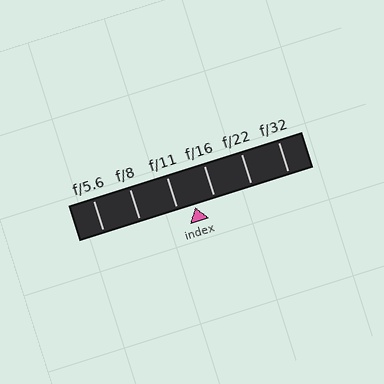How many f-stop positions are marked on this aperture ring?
There are 6 f-stop positions marked.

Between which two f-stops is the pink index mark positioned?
The index mark is between f/11 and f/16.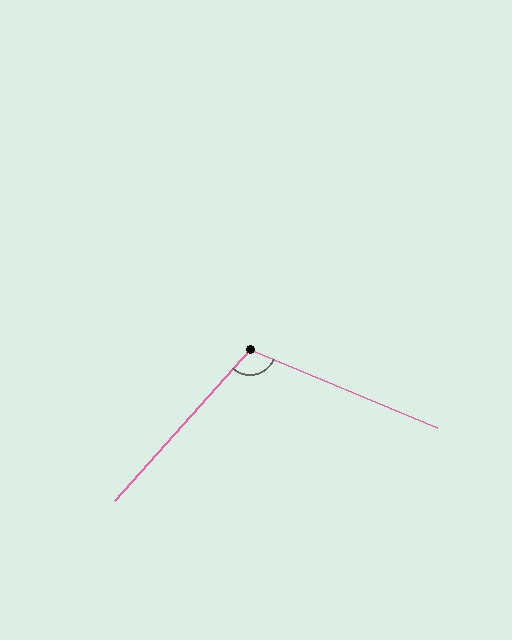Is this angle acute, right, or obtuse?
It is obtuse.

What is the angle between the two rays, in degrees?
Approximately 109 degrees.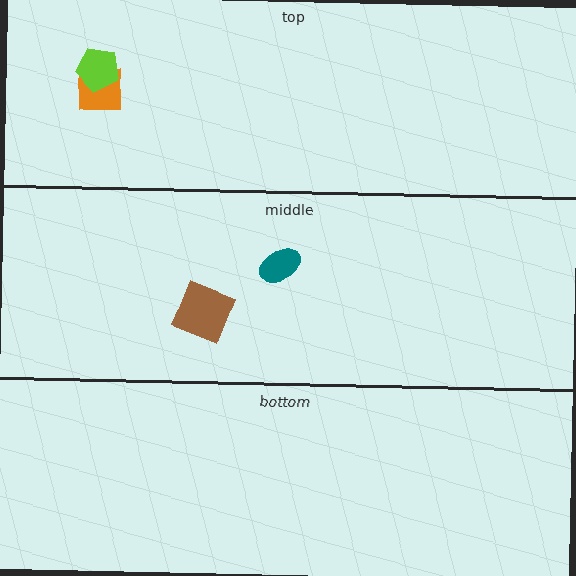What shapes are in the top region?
The orange square, the lime pentagon.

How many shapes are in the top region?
2.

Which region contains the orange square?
The top region.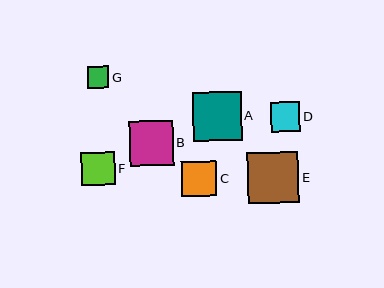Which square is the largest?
Square E is the largest with a size of approximately 51 pixels.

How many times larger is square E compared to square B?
Square E is approximately 1.2 times the size of square B.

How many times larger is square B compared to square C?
Square B is approximately 1.3 times the size of square C.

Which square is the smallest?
Square G is the smallest with a size of approximately 22 pixels.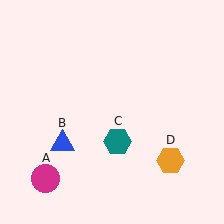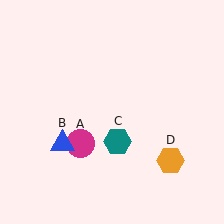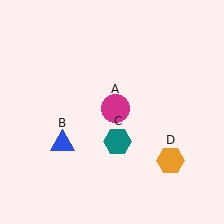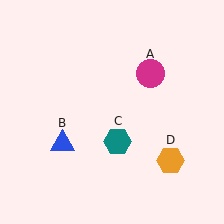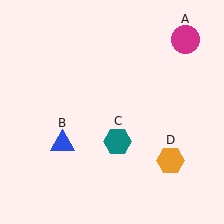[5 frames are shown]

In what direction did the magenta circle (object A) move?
The magenta circle (object A) moved up and to the right.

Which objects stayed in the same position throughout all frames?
Blue triangle (object B) and teal hexagon (object C) and orange hexagon (object D) remained stationary.